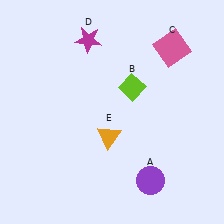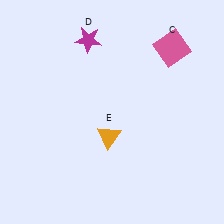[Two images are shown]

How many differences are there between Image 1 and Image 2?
There are 2 differences between the two images.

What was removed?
The purple circle (A), the lime diamond (B) were removed in Image 2.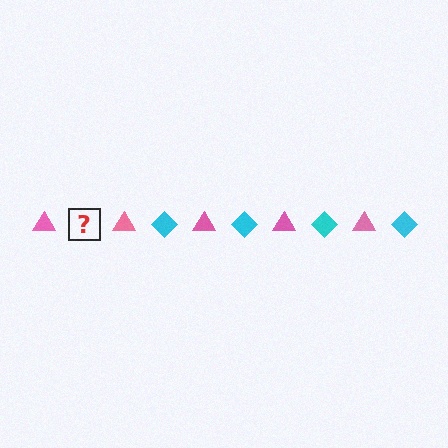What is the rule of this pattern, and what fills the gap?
The rule is that the pattern alternates between pink triangle and cyan diamond. The gap should be filled with a cyan diamond.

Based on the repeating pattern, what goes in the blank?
The blank should be a cyan diamond.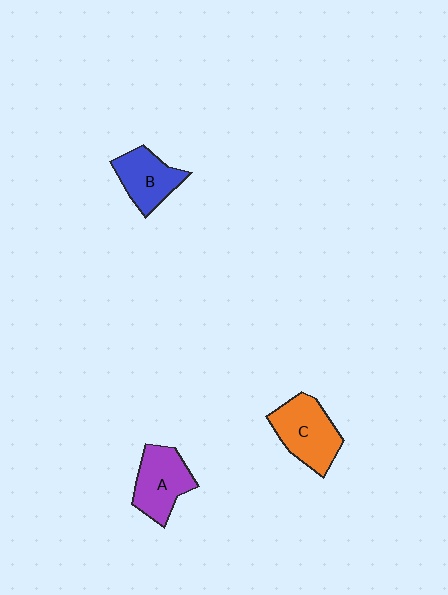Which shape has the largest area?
Shape C (orange).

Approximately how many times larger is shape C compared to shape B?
Approximately 1.3 times.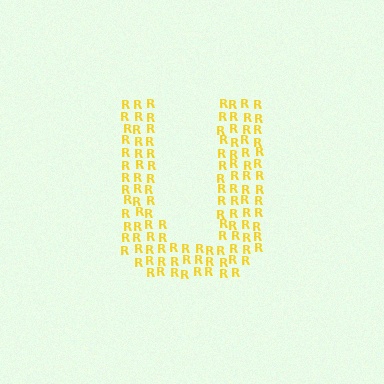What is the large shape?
The large shape is the letter U.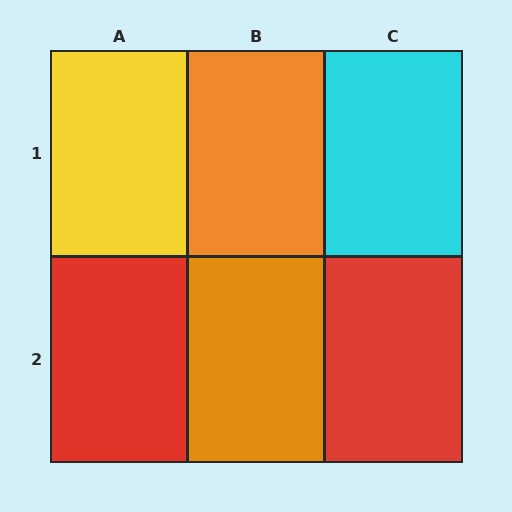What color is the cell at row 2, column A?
Red.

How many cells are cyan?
1 cell is cyan.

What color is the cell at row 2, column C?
Red.